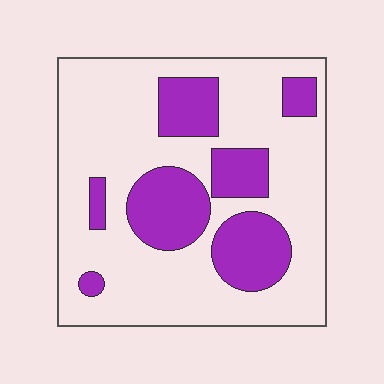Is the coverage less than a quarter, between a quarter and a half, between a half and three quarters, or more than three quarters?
Between a quarter and a half.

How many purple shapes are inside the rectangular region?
7.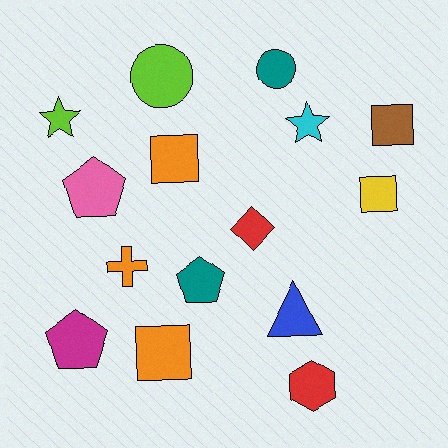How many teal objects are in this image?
There are 2 teal objects.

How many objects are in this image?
There are 15 objects.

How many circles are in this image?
There are 2 circles.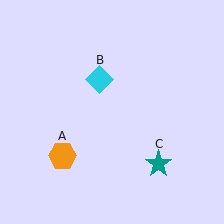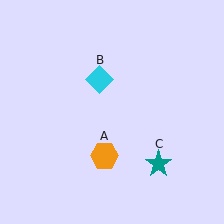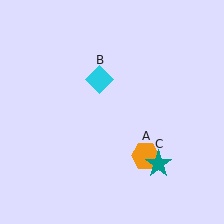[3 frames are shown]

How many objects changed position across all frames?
1 object changed position: orange hexagon (object A).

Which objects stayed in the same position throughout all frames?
Cyan diamond (object B) and teal star (object C) remained stationary.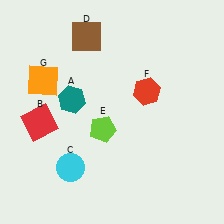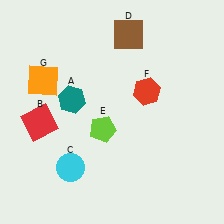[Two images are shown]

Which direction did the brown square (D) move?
The brown square (D) moved right.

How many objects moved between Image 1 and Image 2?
1 object moved between the two images.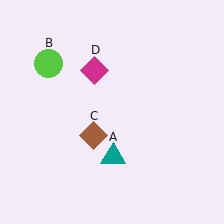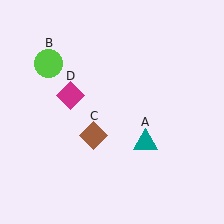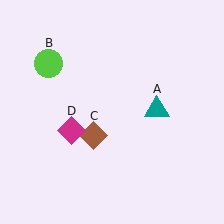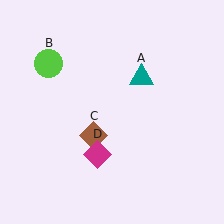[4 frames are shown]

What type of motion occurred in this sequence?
The teal triangle (object A), magenta diamond (object D) rotated counterclockwise around the center of the scene.